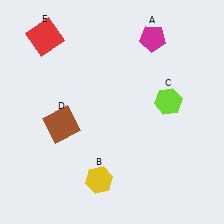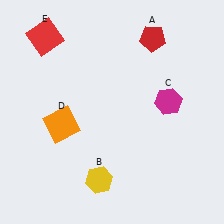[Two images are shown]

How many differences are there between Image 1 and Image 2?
There are 3 differences between the two images.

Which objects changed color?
A changed from magenta to red. C changed from lime to magenta. D changed from brown to orange.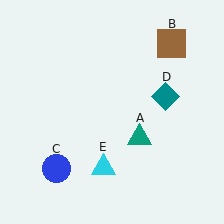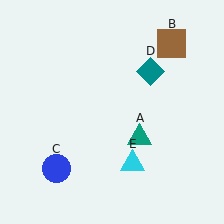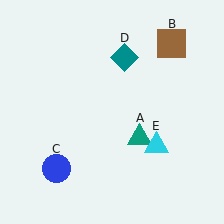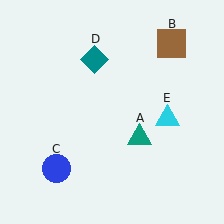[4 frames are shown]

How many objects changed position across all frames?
2 objects changed position: teal diamond (object D), cyan triangle (object E).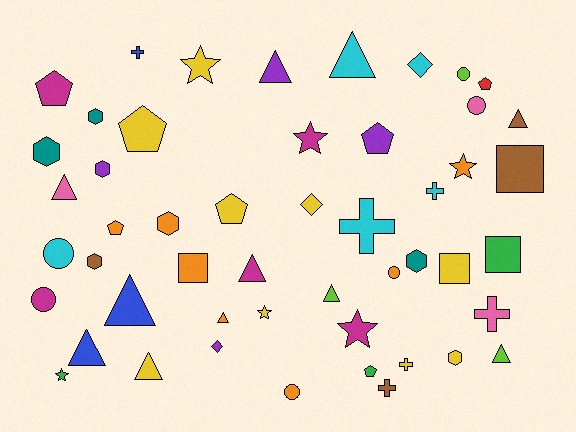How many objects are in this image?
There are 50 objects.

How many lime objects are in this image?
There are 3 lime objects.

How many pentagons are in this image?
There are 7 pentagons.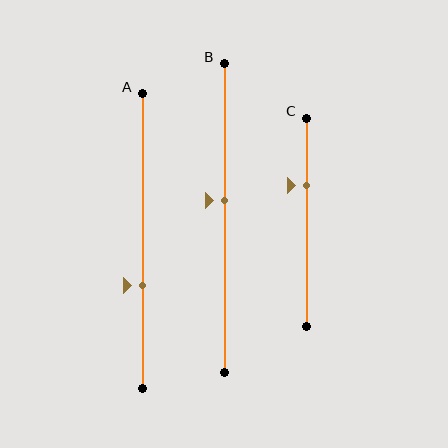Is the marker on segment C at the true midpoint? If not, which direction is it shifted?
No, the marker on segment C is shifted upward by about 18% of the segment length.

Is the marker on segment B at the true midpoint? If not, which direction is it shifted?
No, the marker on segment B is shifted upward by about 6% of the segment length.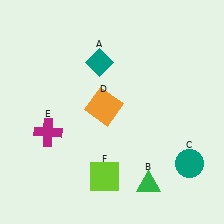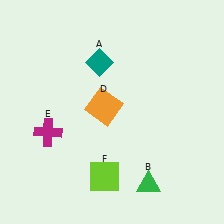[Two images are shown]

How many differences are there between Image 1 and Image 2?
There is 1 difference between the two images.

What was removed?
The teal circle (C) was removed in Image 2.